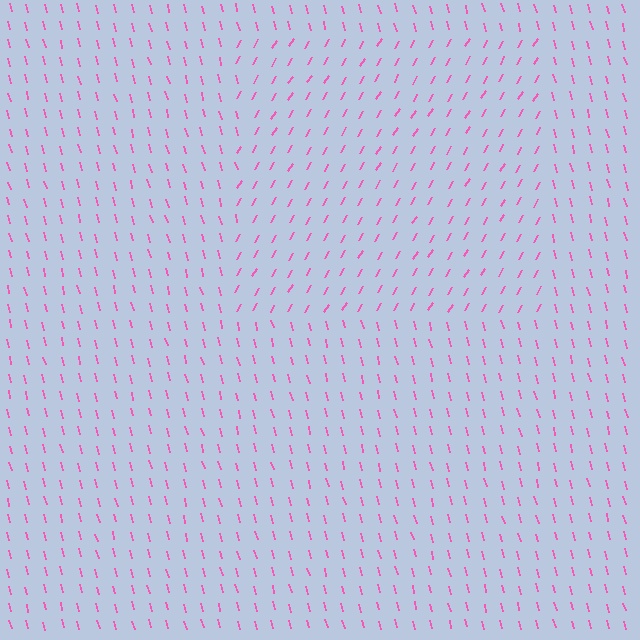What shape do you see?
I see a rectangle.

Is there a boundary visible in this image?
Yes, there is a texture boundary formed by a change in line orientation.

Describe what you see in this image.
The image is filled with small pink line segments. A rectangle region in the image has lines oriented differently from the surrounding lines, creating a visible texture boundary.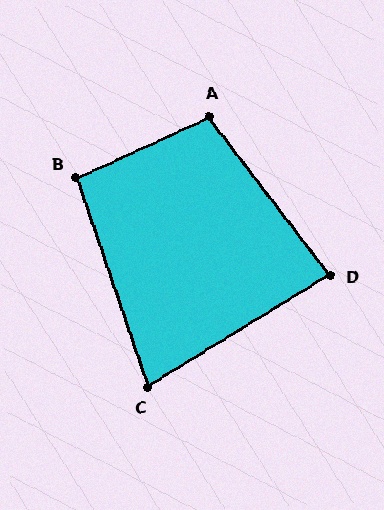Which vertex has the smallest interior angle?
C, at approximately 77 degrees.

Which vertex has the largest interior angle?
A, at approximately 103 degrees.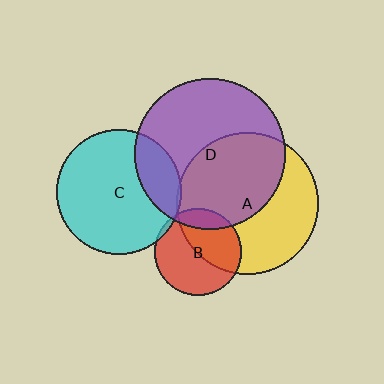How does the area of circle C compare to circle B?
Approximately 2.1 times.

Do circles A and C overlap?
Yes.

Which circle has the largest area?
Circle D (purple).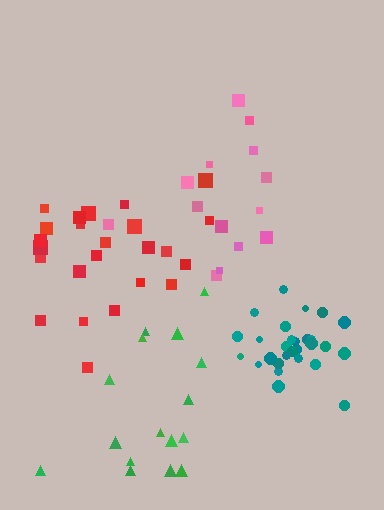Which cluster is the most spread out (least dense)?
Green.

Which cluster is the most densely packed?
Teal.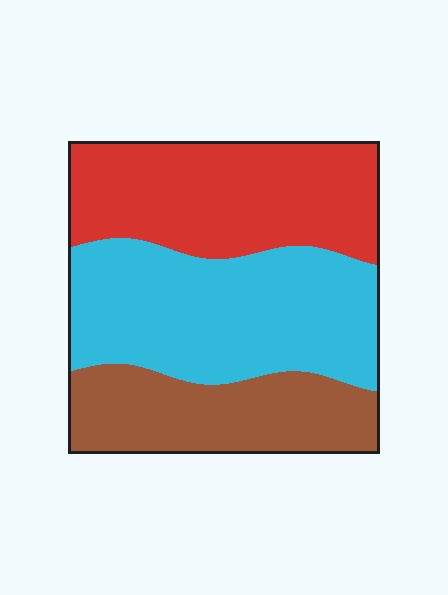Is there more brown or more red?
Red.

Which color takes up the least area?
Brown, at roughly 25%.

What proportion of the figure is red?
Red covers roughly 35% of the figure.